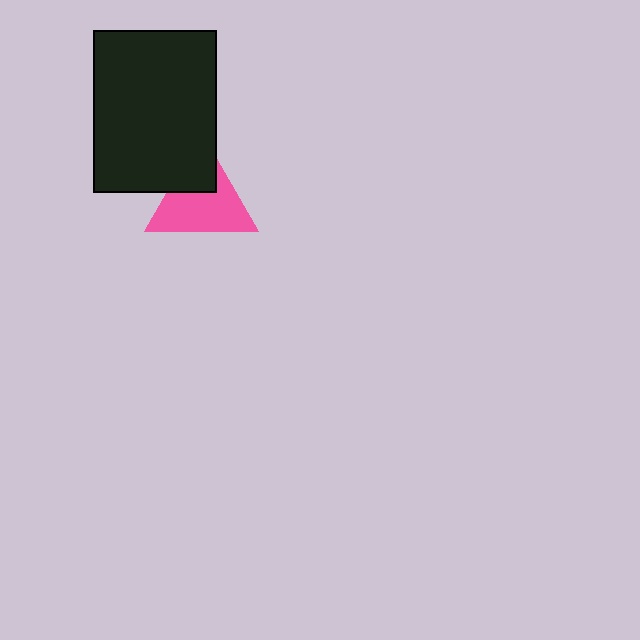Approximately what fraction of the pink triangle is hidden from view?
Roughly 33% of the pink triangle is hidden behind the black rectangle.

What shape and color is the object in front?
The object in front is a black rectangle.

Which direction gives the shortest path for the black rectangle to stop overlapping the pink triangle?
Moving toward the upper-left gives the shortest separation.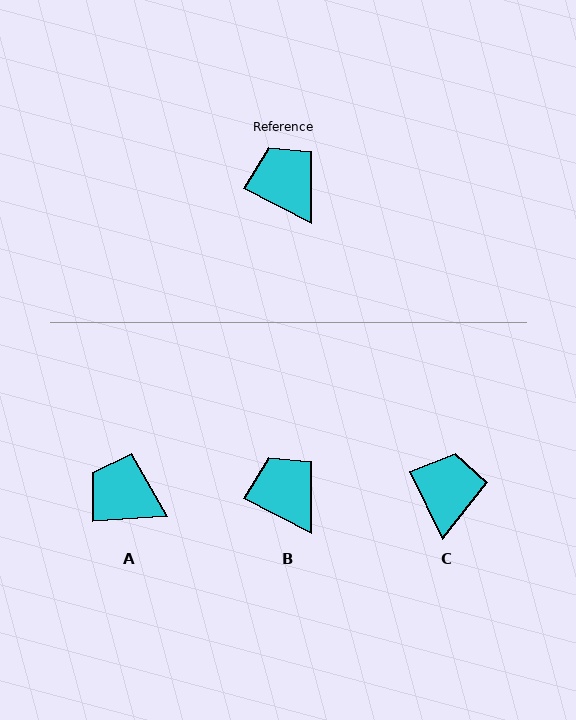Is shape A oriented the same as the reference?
No, it is off by about 31 degrees.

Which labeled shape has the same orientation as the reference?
B.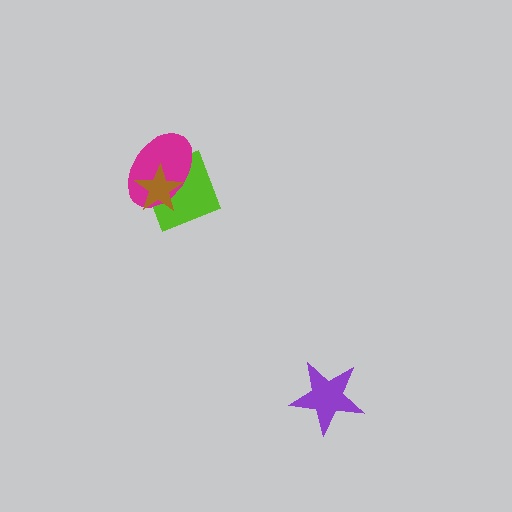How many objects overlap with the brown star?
2 objects overlap with the brown star.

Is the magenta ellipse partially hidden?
Yes, it is partially covered by another shape.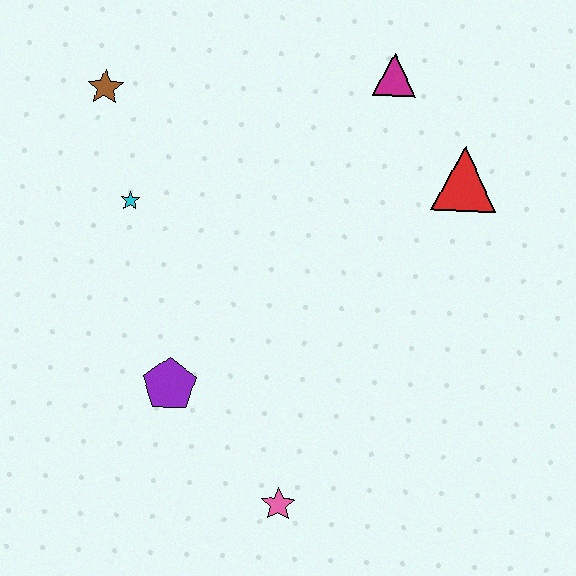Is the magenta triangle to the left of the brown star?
No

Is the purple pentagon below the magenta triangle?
Yes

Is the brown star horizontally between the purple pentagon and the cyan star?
No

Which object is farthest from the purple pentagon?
The magenta triangle is farthest from the purple pentagon.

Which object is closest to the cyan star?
The brown star is closest to the cyan star.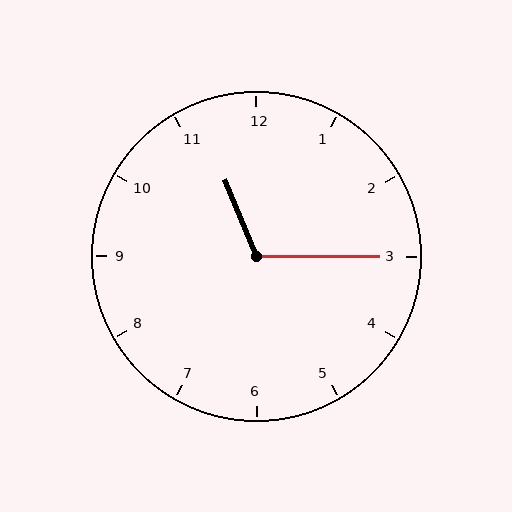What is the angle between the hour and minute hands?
Approximately 112 degrees.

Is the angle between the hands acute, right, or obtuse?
It is obtuse.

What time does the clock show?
11:15.